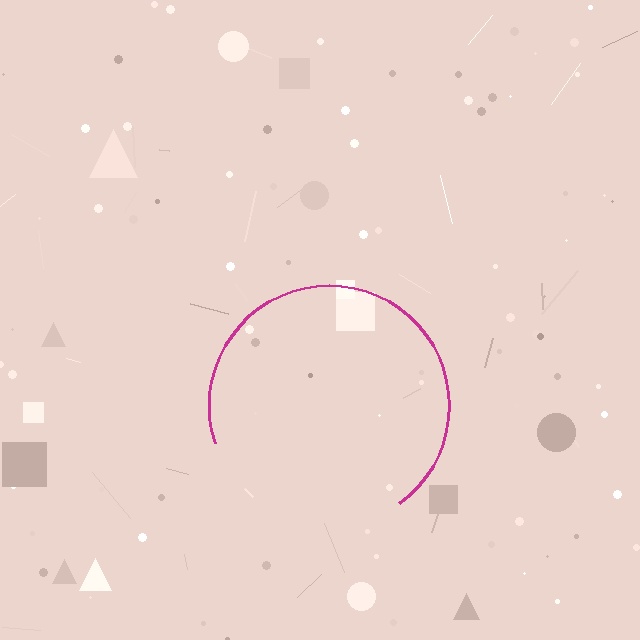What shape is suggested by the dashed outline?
The dashed outline suggests a circle.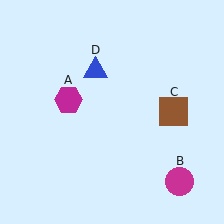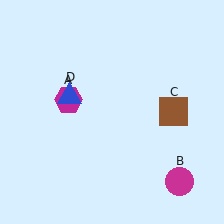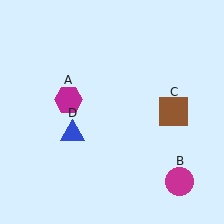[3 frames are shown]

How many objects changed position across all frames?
1 object changed position: blue triangle (object D).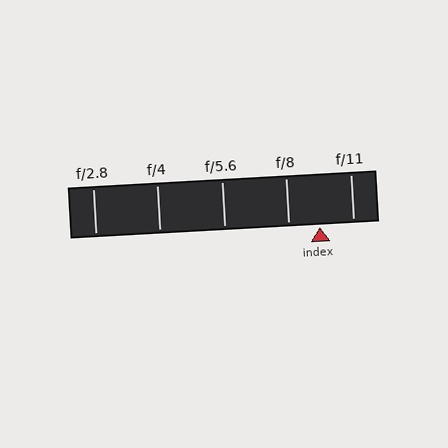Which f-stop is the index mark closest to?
The index mark is closest to f/8.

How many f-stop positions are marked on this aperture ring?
There are 5 f-stop positions marked.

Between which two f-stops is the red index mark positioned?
The index mark is between f/8 and f/11.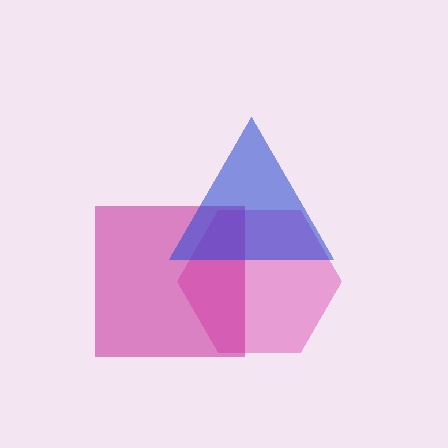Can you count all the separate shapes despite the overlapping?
Yes, there are 3 separate shapes.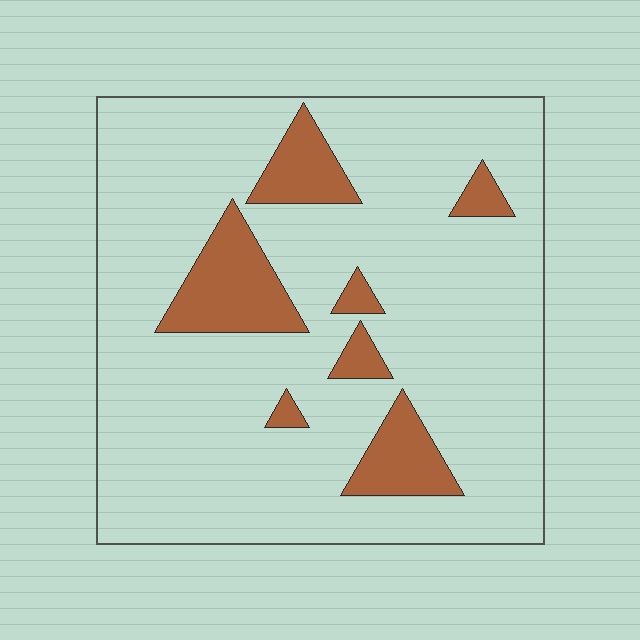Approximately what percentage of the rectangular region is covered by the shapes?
Approximately 15%.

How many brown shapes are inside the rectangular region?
7.